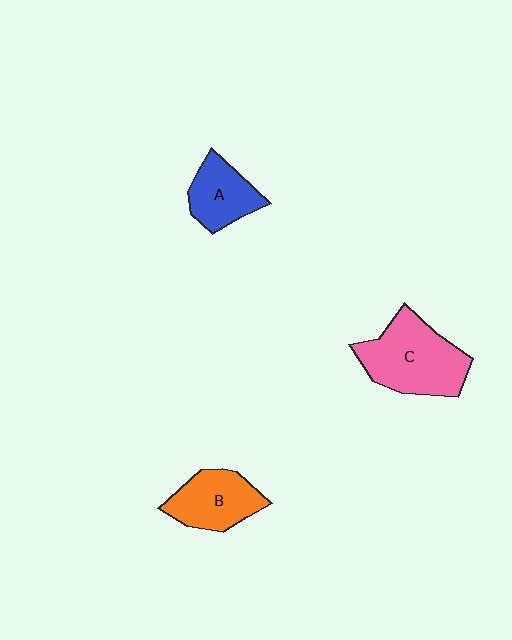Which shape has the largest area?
Shape C (pink).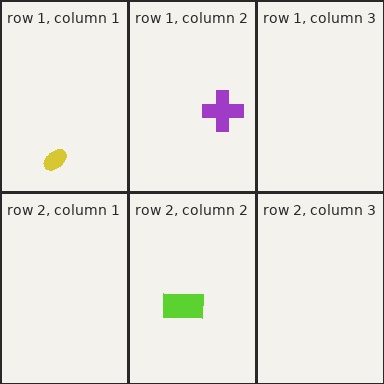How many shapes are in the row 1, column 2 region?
1.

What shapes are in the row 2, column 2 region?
The lime rectangle.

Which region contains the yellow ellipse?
The row 1, column 1 region.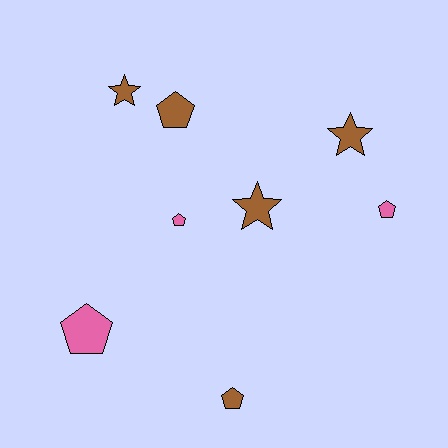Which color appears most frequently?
Brown, with 5 objects.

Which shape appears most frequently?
Pentagon, with 5 objects.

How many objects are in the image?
There are 8 objects.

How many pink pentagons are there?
There are 3 pink pentagons.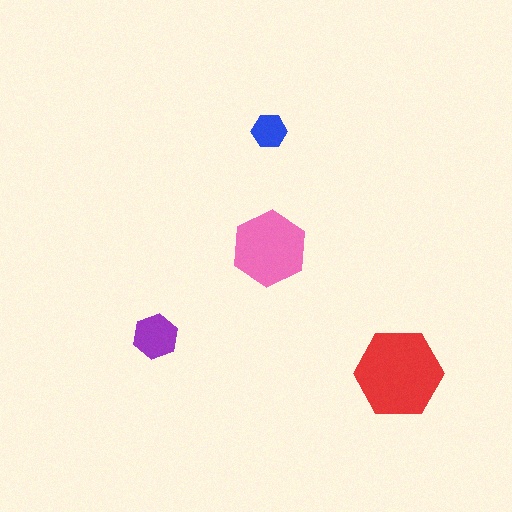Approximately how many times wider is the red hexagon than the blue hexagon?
About 2.5 times wider.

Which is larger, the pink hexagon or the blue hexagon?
The pink one.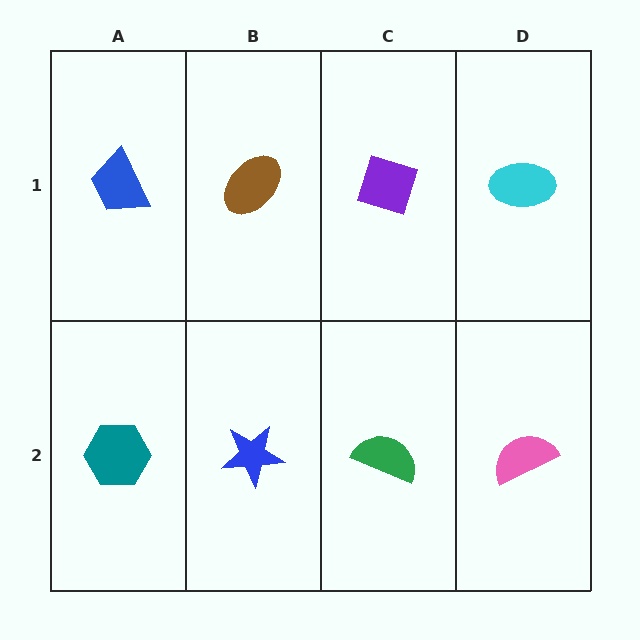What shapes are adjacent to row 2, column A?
A blue trapezoid (row 1, column A), a blue star (row 2, column B).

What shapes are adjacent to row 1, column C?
A green semicircle (row 2, column C), a brown ellipse (row 1, column B), a cyan ellipse (row 1, column D).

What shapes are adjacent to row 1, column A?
A teal hexagon (row 2, column A), a brown ellipse (row 1, column B).